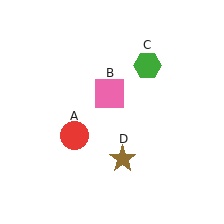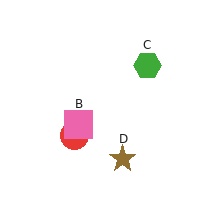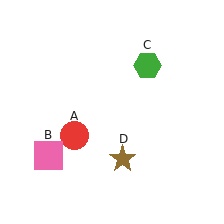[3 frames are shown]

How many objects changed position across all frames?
1 object changed position: pink square (object B).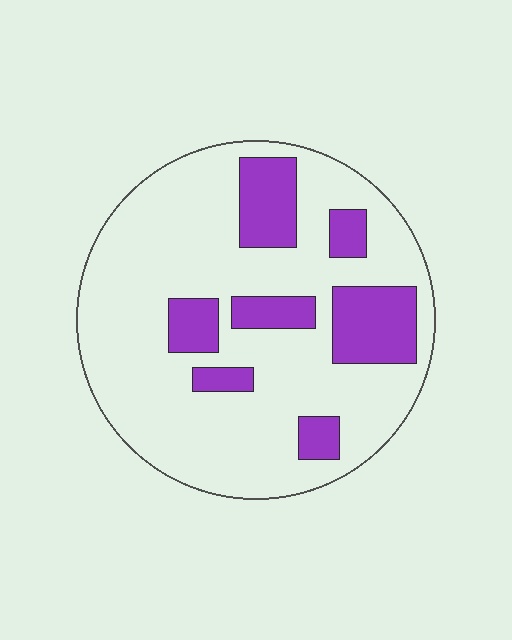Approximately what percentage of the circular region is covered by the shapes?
Approximately 20%.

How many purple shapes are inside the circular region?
7.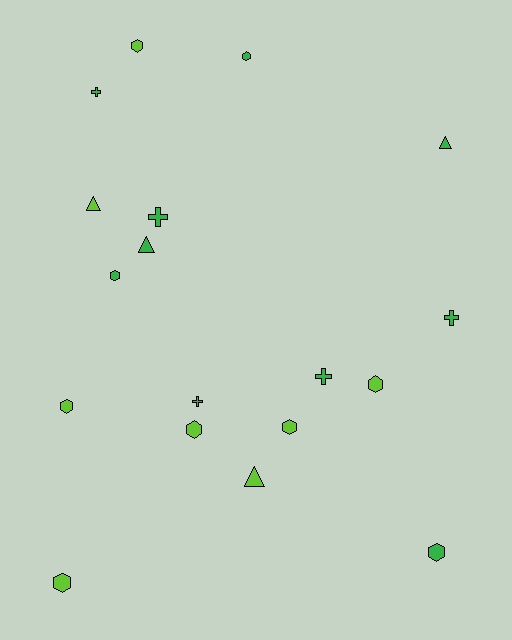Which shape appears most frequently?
Hexagon, with 9 objects.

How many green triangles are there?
There are 2 green triangles.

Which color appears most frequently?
Green, with 10 objects.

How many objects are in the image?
There are 18 objects.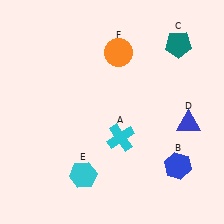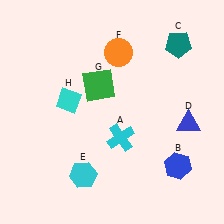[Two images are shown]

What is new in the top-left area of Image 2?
A green square (G) was added in the top-left area of Image 2.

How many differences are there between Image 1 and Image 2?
There are 2 differences between the two images.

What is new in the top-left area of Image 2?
A cyan diamond (H) was added in the top-left area of Image 2.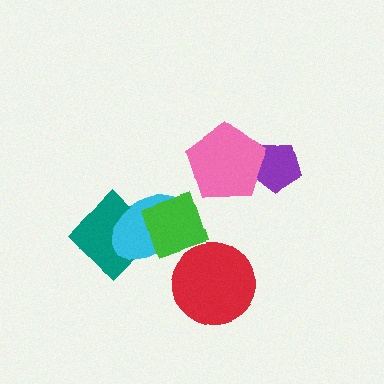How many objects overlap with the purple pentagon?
1 object overlaps with the purple pentagon.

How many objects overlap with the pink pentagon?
1 object overlaps with the pink pentagon.